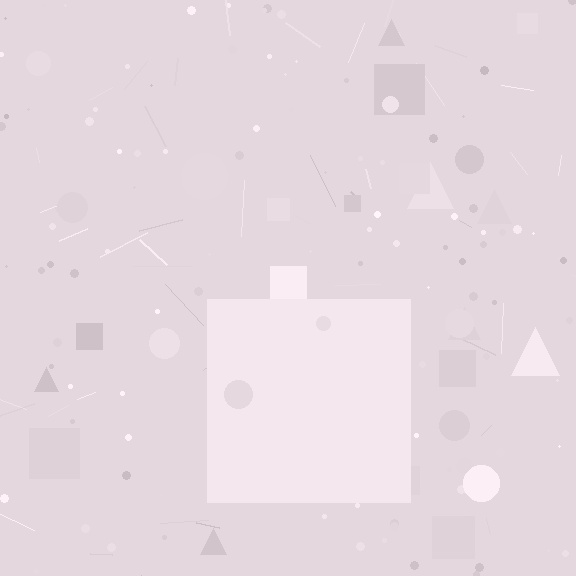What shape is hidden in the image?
A square is hidden in the image.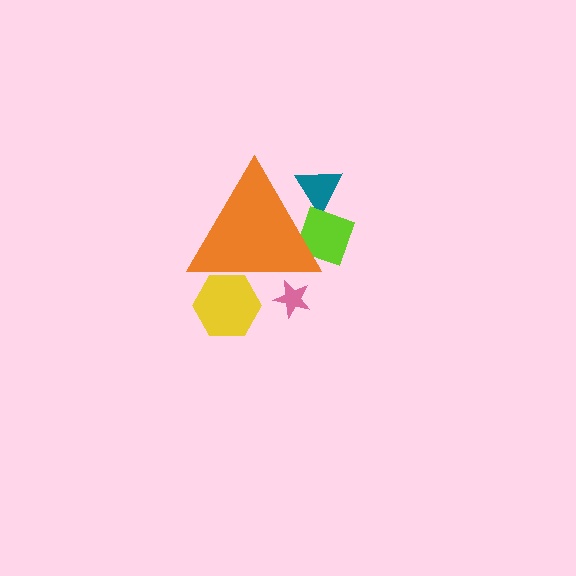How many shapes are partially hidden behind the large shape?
4 shapes are partially hidden.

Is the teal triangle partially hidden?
Yes, the teal triangle is partially hidden behind the orange triangle.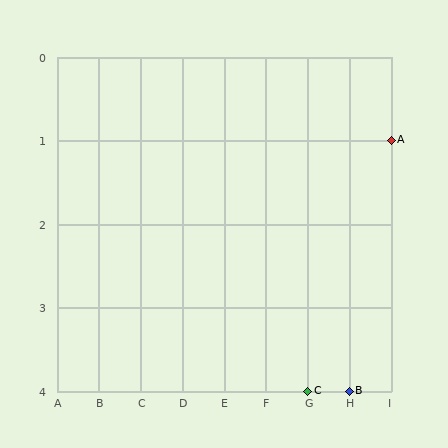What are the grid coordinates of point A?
Point A is at grid coordinates (I, 1).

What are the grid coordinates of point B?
Point B is at grid coordinates (H, 4).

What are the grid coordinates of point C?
Point C is at grid coordinates (G, 4).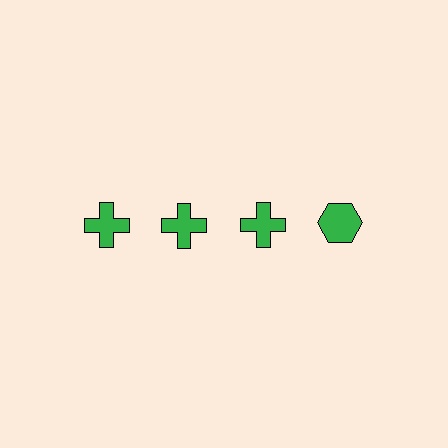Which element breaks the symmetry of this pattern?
The green hexagon in the top row, second from right column breaks the symmetry. All other shapes are green crosses.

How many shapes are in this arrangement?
There are 4 shapes arranged in a grid pattern.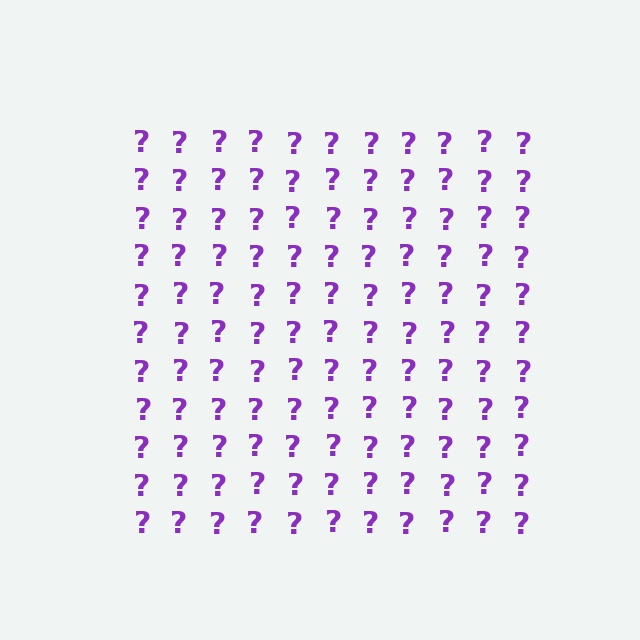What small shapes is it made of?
It is made of small question marks.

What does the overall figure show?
The overall figure shows a square.